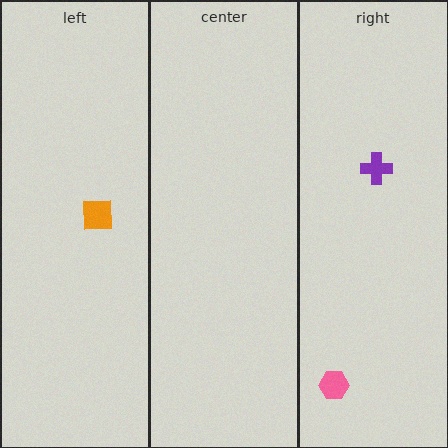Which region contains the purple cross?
The right region.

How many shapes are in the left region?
1.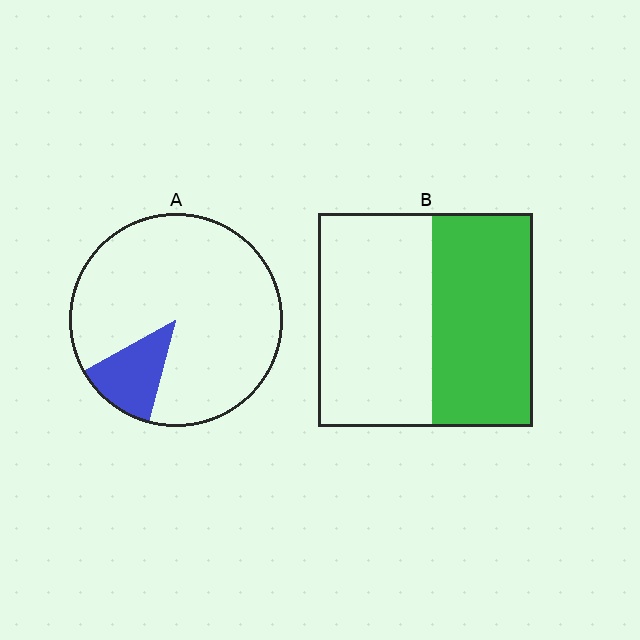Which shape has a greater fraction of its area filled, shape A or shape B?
Shape B.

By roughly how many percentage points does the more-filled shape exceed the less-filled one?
By roughly 35 percentage points (B over A).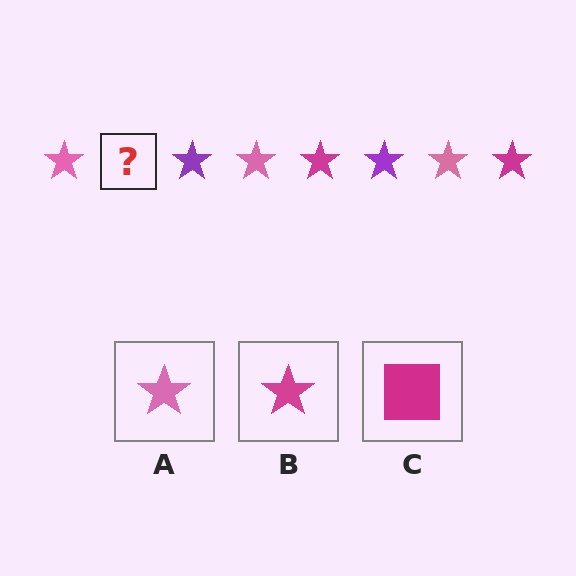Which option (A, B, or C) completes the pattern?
B.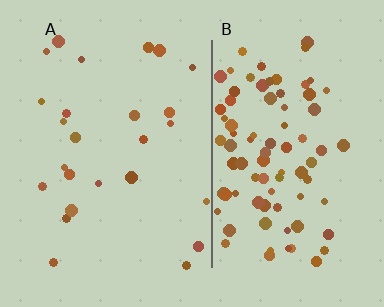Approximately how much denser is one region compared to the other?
Approximately 3.5× — region B over region A.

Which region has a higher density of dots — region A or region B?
B (the right).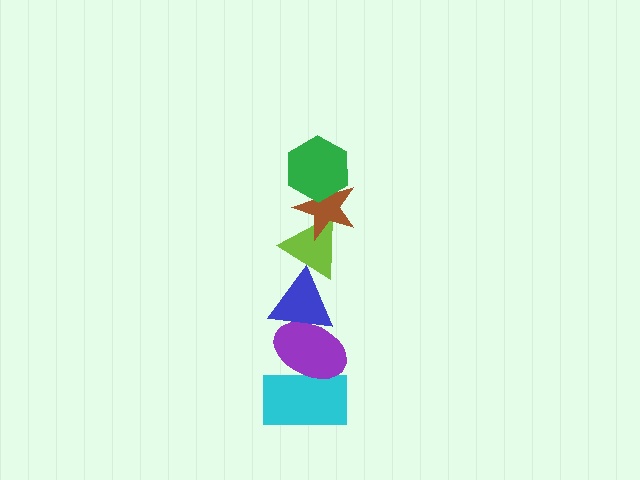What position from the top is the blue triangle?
The blue triangle is 4th from the top.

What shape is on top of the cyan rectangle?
The purple ellipse is on top of the cyan rectangle.